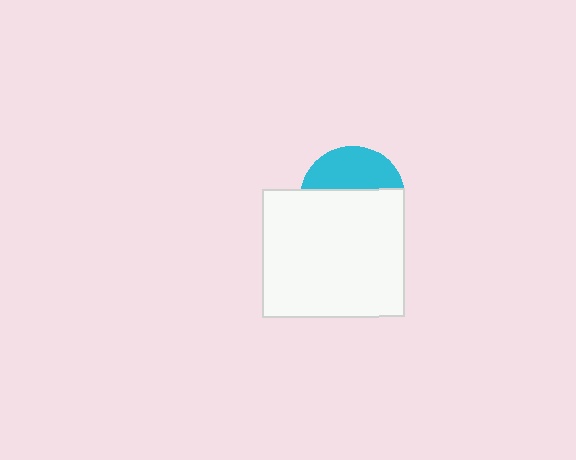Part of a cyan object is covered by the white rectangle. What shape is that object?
It is a circle.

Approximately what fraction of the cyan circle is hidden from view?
Roughly 61% of the cyan circle is hidden behind the white rectangle.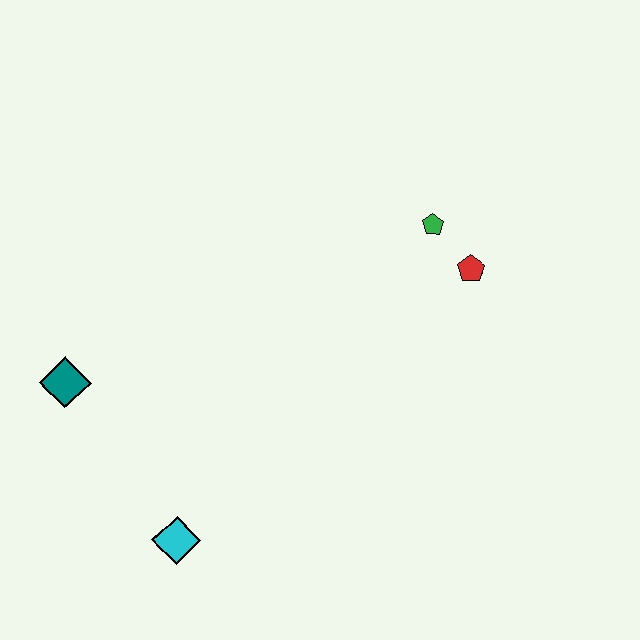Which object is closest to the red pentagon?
The green pentagon is closest to the red pentagon.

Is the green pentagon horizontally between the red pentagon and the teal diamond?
Yes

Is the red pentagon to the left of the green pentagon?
No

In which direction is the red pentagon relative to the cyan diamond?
The red pentagon is to the right of the cyan diamond.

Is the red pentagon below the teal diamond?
No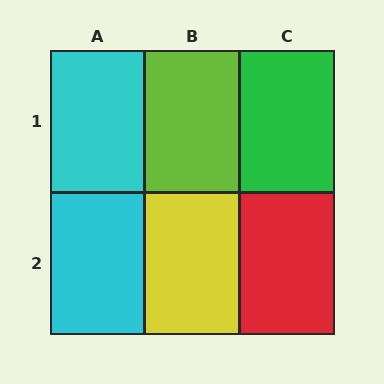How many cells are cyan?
2 cells are cyan.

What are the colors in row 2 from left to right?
Cyan, yellow, red.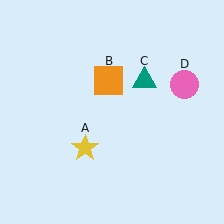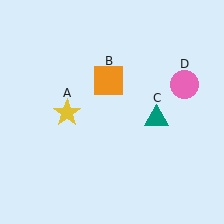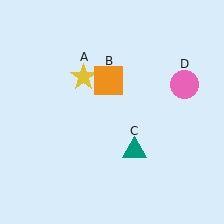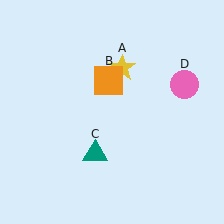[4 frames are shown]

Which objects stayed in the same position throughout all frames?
Orange square (object B) and pink circle (object D) remained stationary.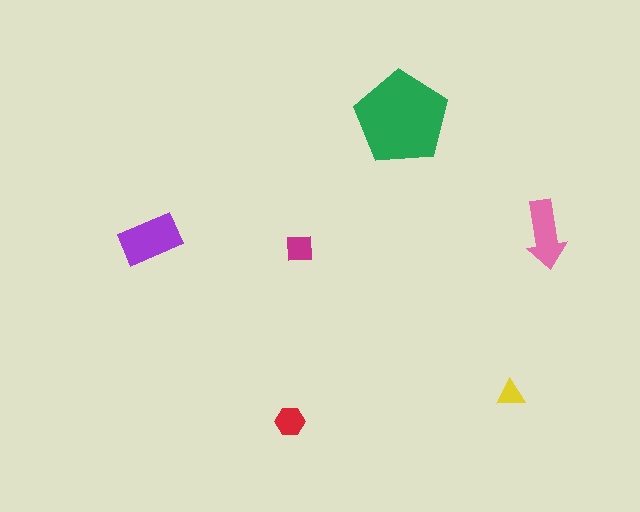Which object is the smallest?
The yellow triangle.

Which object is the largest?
The green pentagon.